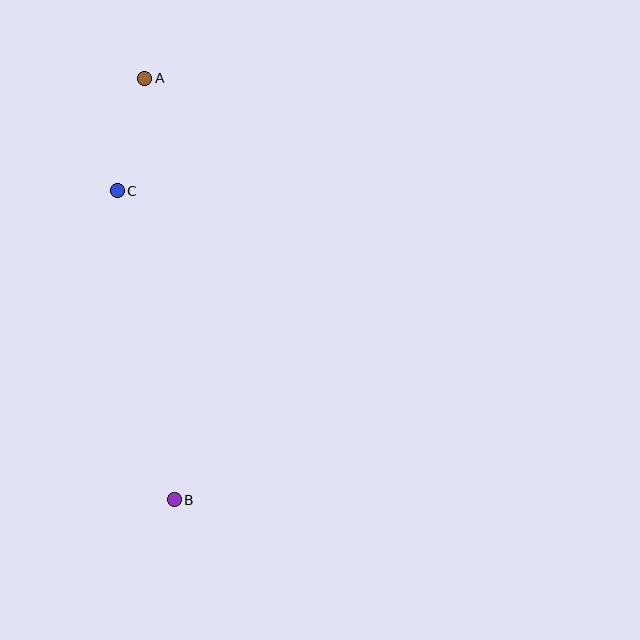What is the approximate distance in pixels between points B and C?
The distance between B and C is approximately 314 pixels.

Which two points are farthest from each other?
Points A and B are farthest from each other.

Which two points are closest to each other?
Points A and C are closest to each other.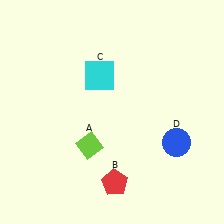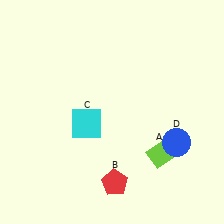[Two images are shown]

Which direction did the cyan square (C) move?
The cyan square (C) moved down.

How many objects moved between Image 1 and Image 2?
2 objects moved between the two images.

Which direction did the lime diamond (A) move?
The lime diamond (A) moved right.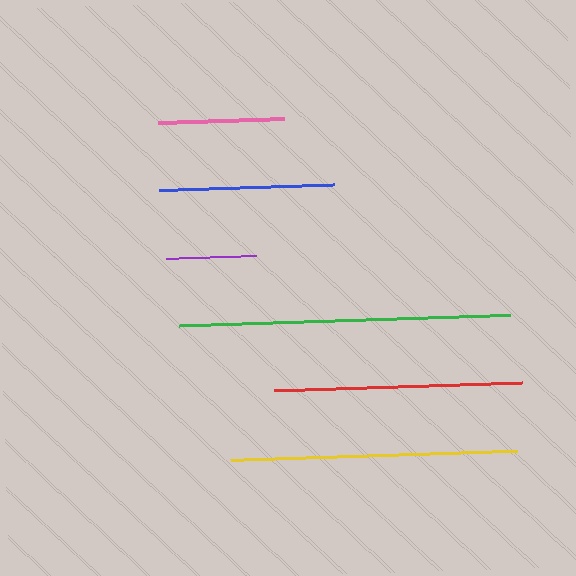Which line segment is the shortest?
The purple line is the shortest at approximately 90 pixels.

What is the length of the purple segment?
The purple segment is approximately 90 pixels long.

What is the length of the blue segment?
The blue segment is approximately 176 pixels long.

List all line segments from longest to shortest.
From longest to shortest: green, yellow, red, blue, pink, purple.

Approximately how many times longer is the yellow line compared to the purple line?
The yellow line is approximately 3.2 times the length of the purple line.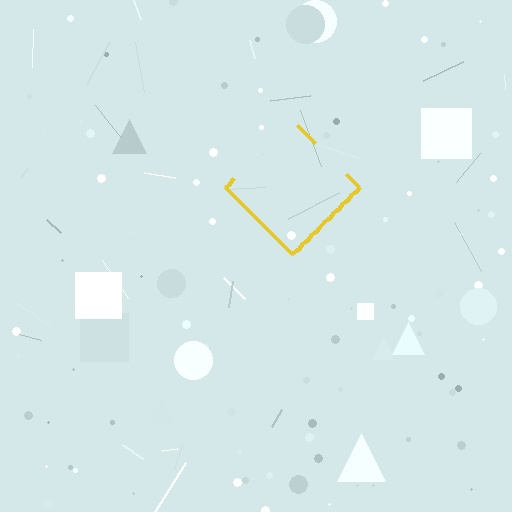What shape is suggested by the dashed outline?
The dashed outline suggests a diamond.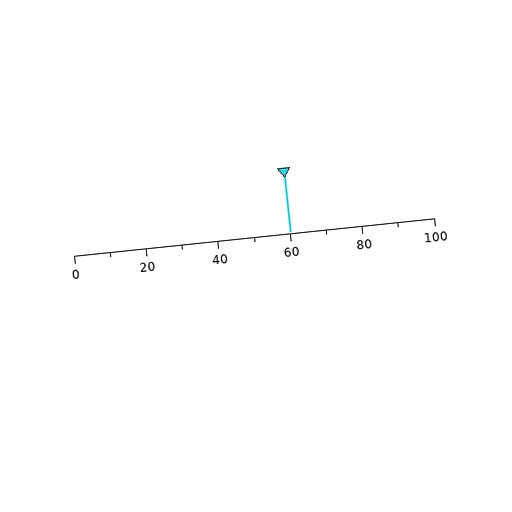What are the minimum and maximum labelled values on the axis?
The axis runs from 0 to 100.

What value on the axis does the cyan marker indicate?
The marker indicates approximately 60.